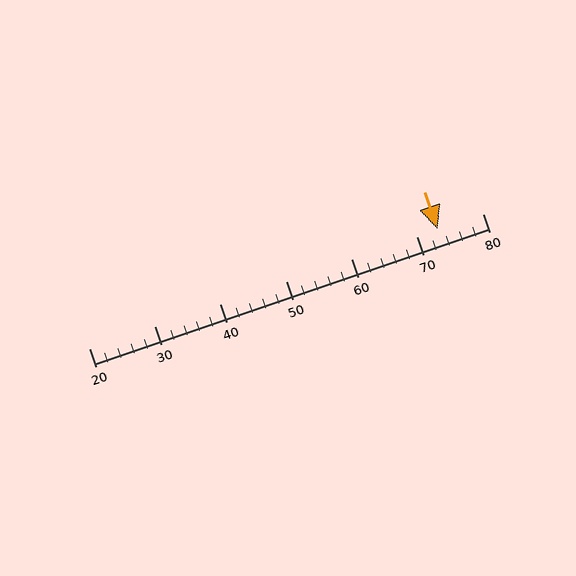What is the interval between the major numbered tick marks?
The major tick marks are spaced 10 units apart.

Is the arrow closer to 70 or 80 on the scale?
The arrow is closer to 70.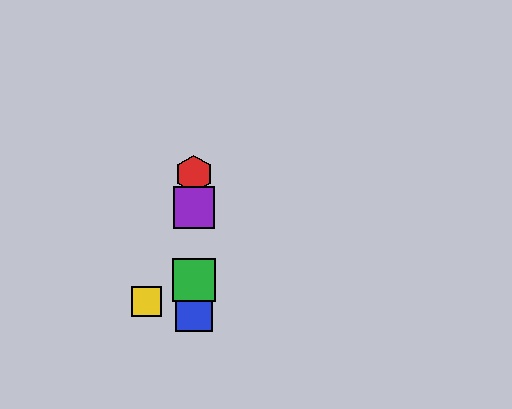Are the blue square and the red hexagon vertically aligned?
Yes, both are at x≈194.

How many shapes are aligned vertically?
4 shapes (the red hexagon, the blue square, the green square, the purple square) are aligned vertically.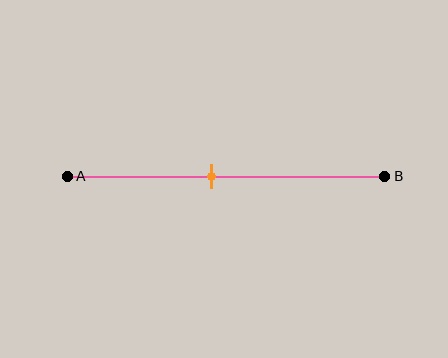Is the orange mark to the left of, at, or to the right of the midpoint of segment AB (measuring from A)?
The orange mark is to the left of the midpoint of segment AB.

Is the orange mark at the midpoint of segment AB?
No, the mark is at about 45% from A, not at the 50% midpoint.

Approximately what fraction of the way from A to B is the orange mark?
The orange mark is approximately 45% of the way from A to B.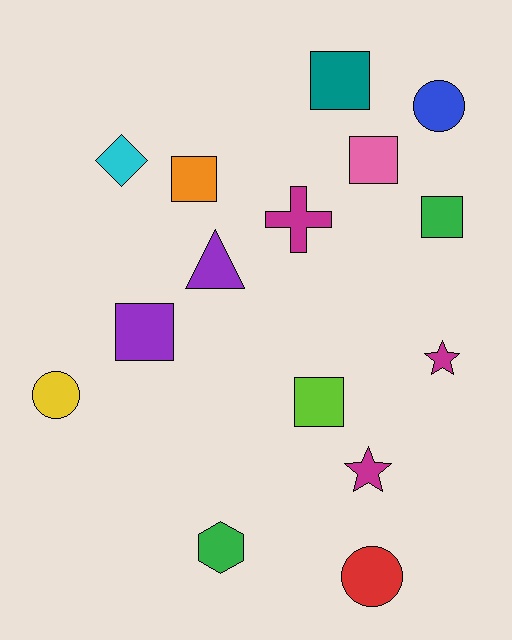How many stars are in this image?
There are 2 stars.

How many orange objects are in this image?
There is 1 orange object.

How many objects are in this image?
There are 15 objects.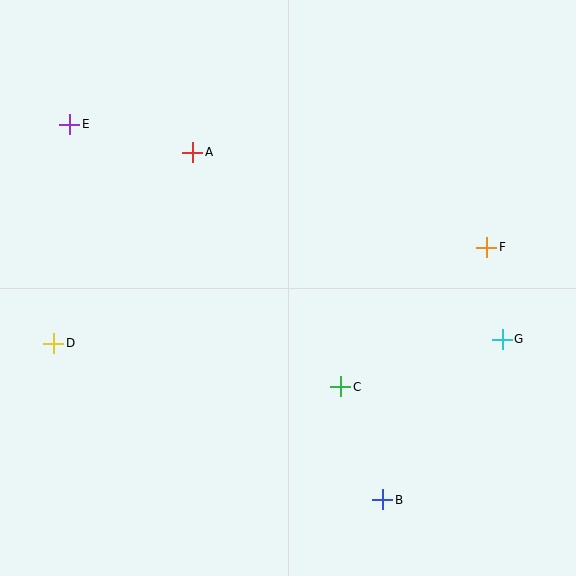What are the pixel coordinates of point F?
Point F is at (487, 247).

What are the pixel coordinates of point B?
Point B is at (383, 500).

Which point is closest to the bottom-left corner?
Point D is closest to the bottom-left corner.